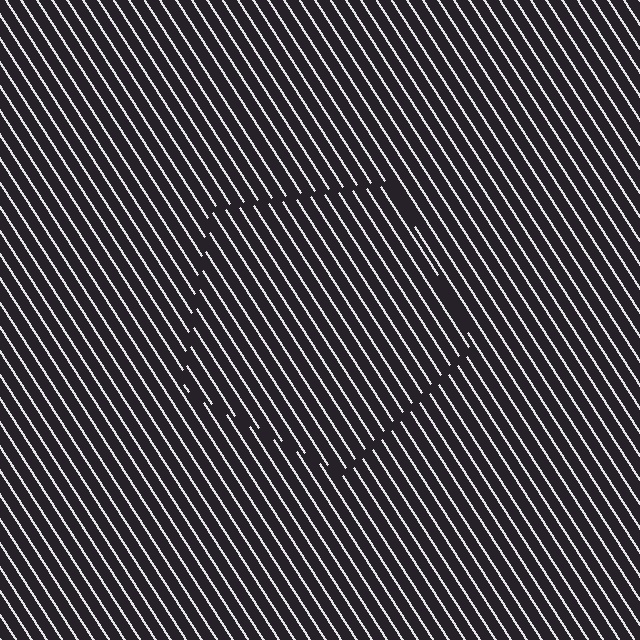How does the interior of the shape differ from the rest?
The interior of the shape contains the same grating, shifted by half a period — the contour is defined by the phase discontinuity where line-ends from the inner and outer gratings abut.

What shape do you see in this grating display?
An illusory pentagon. The interior of the shape contains the same grating, shifted by half a period — the contour is defined by the phase discontinuity where line-ends from the inner and outer gratings abut.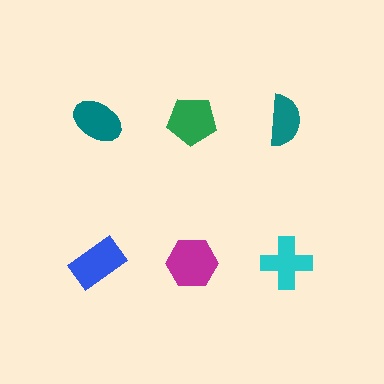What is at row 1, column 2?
A green pentagon.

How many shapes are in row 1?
3 shapes.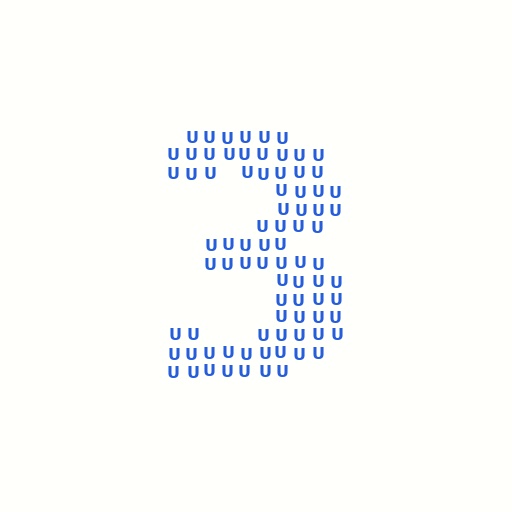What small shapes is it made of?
It is made of small letter U's.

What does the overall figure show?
The overall figure shows the digit 3.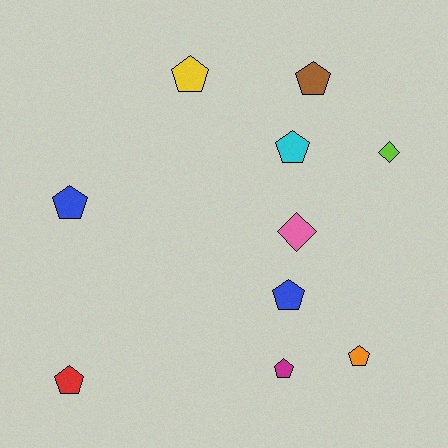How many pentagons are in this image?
There are 8 pentagons.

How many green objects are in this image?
There are no green objects.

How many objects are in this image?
There are 10 objects.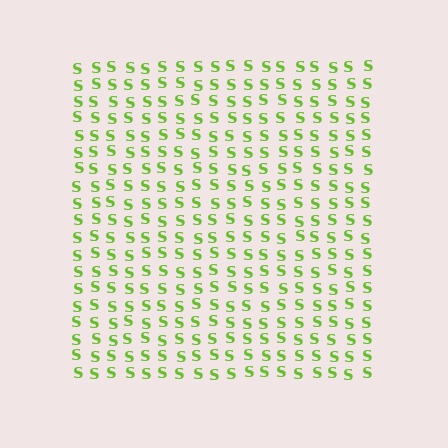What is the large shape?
The large shape is a square.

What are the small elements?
The small elements are letter S's.